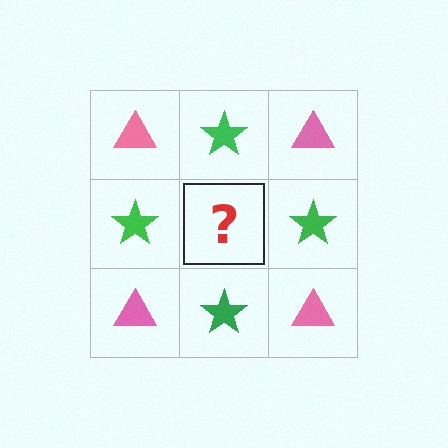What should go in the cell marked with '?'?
The missing cell should contain a pink triangle.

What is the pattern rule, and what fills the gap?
The rule is that it alternates pink triangle and green star in a checkerboard pattern. The gap should be filled with a pink triangle.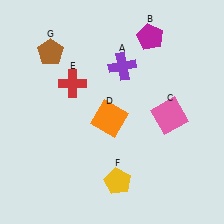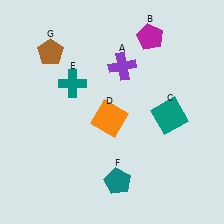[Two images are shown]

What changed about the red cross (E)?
In Image 1, E is red. In Image 2, it changed to teal.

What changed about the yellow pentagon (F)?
In Image 1, F is yellow. In Image 2, it changed to teal.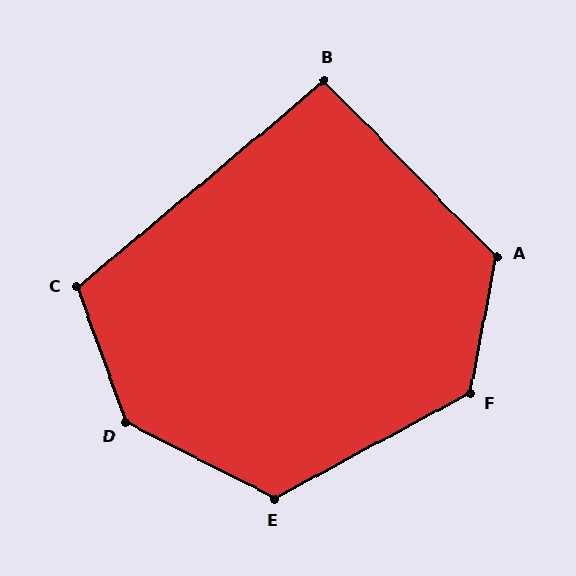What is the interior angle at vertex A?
Approximately 125 degrees (obtuse).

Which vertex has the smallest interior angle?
B, at approximately 94 degrees.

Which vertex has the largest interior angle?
D, at approximately 137 degrees.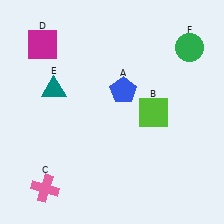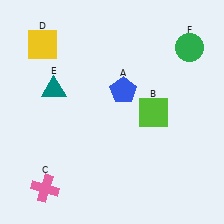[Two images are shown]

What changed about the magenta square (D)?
In Image 1, D is magenta. In Image 2, it changed to yellow.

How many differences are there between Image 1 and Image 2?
There is 1 difference between the two images.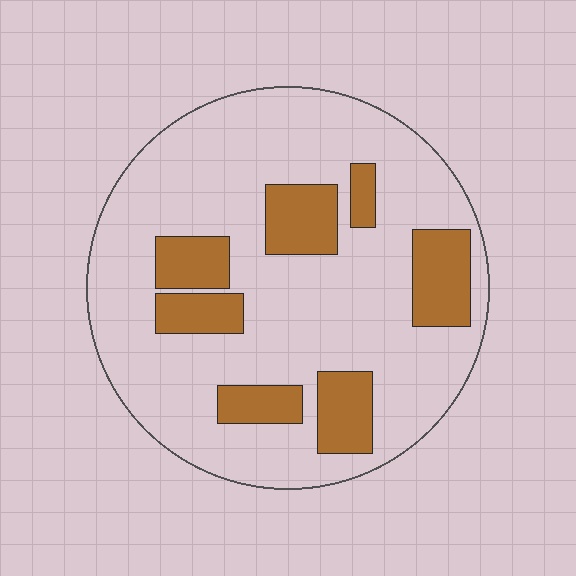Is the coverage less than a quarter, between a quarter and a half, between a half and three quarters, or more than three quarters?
Less than a quarter.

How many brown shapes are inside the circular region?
7.